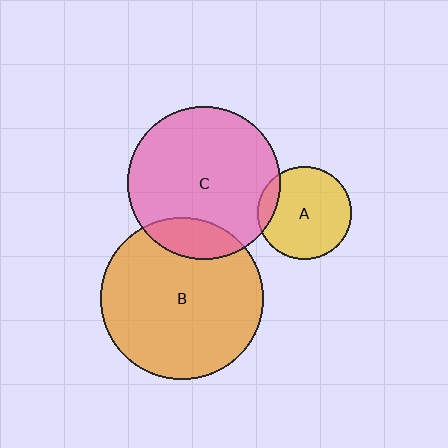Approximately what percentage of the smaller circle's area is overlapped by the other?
Approximately 10%.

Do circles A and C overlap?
Yes.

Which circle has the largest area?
Circle B (orange).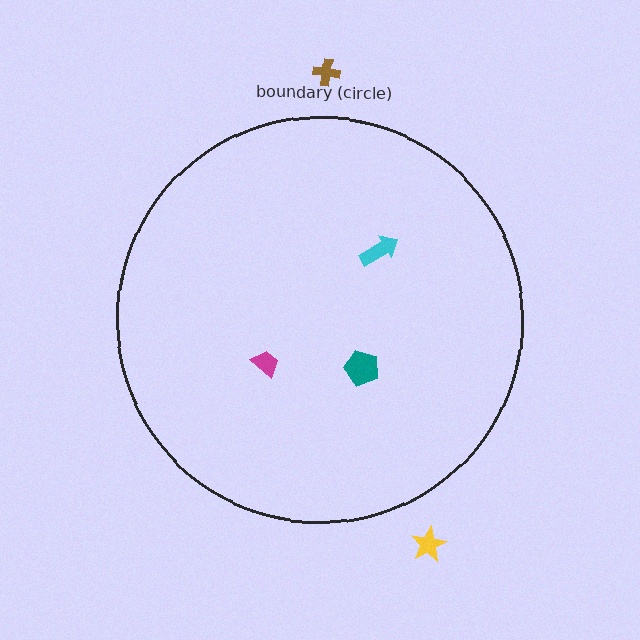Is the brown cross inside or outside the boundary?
Outside.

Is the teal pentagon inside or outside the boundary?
Inside.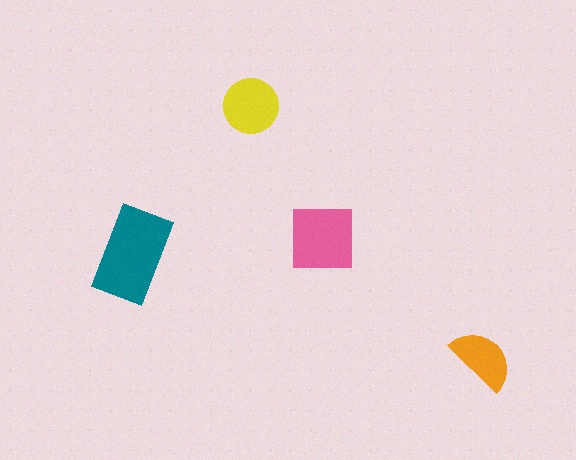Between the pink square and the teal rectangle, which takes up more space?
The teal rectangle.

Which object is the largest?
The teal rectangle.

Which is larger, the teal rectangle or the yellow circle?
The teal rectangle.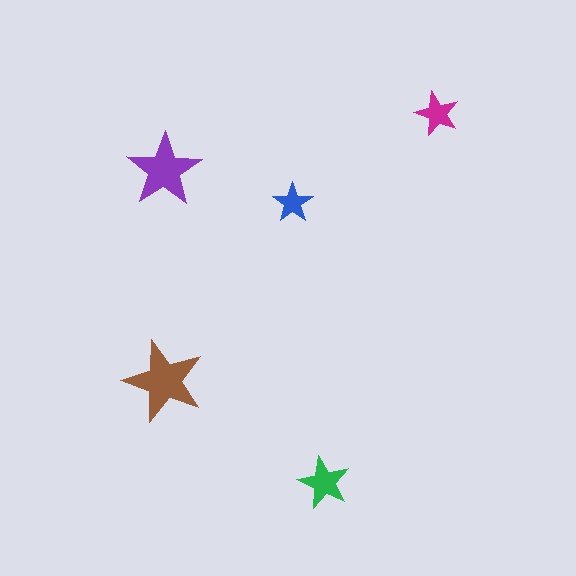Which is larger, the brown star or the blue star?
The brown one.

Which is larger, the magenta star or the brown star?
The brown one.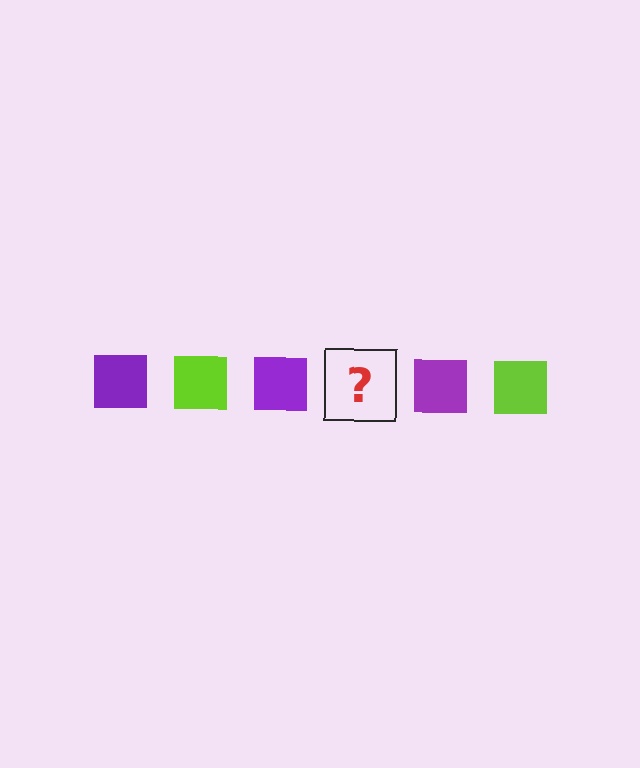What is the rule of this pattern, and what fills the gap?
The rule is that the pattern cycles through purple, lime squares. The gap should be filled with a lime square.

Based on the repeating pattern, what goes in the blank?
The blank should be a lime square.